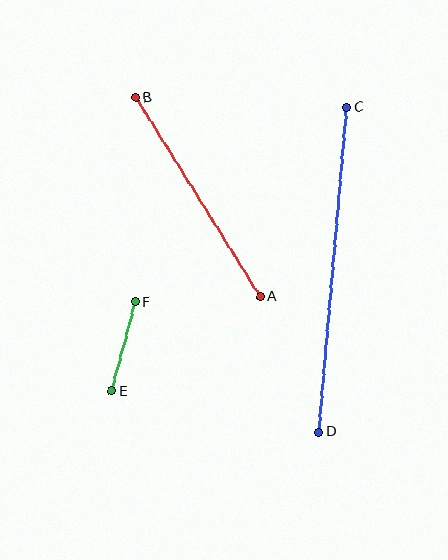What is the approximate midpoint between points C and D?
The midpoint is at approximately (333, 270) pixels.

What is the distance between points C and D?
The distance is approximately 326 pixels.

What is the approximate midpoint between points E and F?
The midpoint is at approximately (123, 347) pixels.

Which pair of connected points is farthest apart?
Points C and D are farthest apart.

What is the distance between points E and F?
The distance is approximately 92 pixels.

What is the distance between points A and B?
The distance is approximately 235 pixels.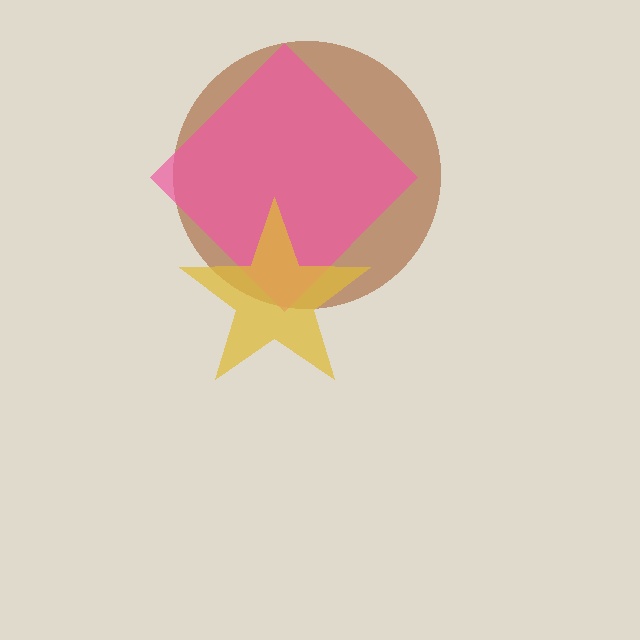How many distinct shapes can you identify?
There are 3 distinct shapes: a brown circle, a pink diamond, a yellow star.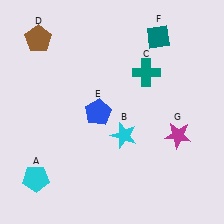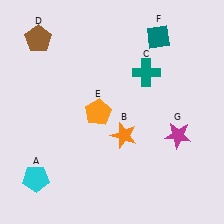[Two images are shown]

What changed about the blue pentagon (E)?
In Image 1, E is blue. In Image 2, it changed to orange.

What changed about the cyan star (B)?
In Image 1, B is cyan. In Image 2, it changed to orange.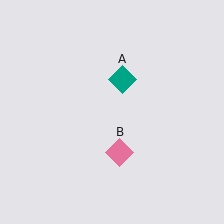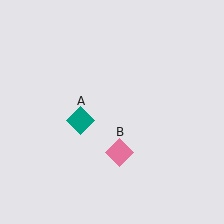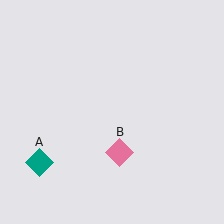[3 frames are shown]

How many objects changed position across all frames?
1 object changed position: teal diamond (object A).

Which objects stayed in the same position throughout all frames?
Pink diamond (object B) remained stationary.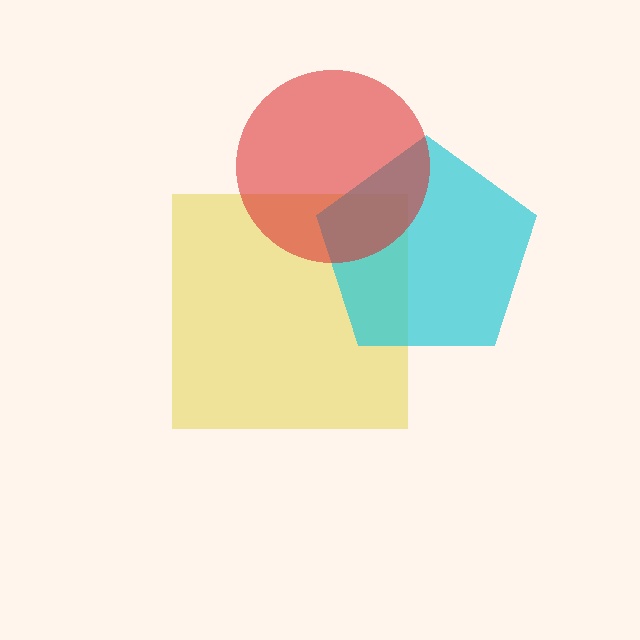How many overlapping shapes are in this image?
There are 3 overlapping shapes in the image.